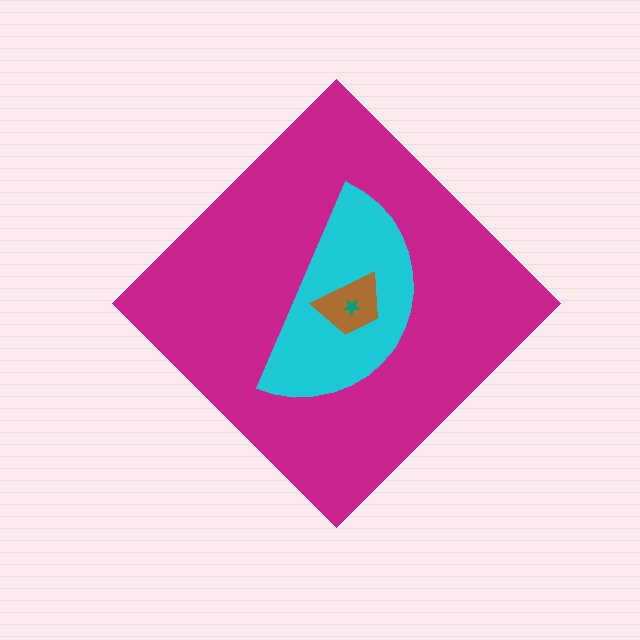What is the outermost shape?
The magenta diamond.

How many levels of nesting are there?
4.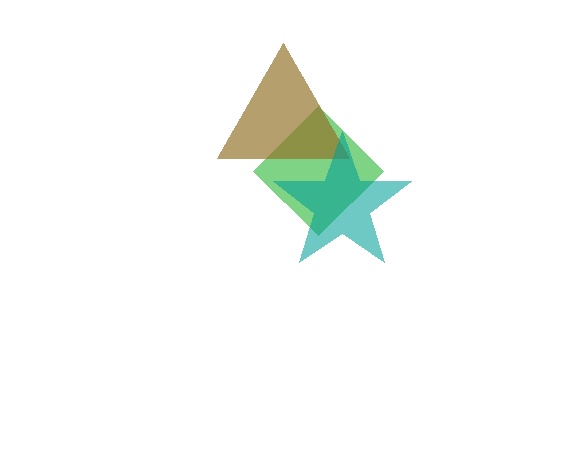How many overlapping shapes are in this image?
There are 3 overlapping shapes in the image.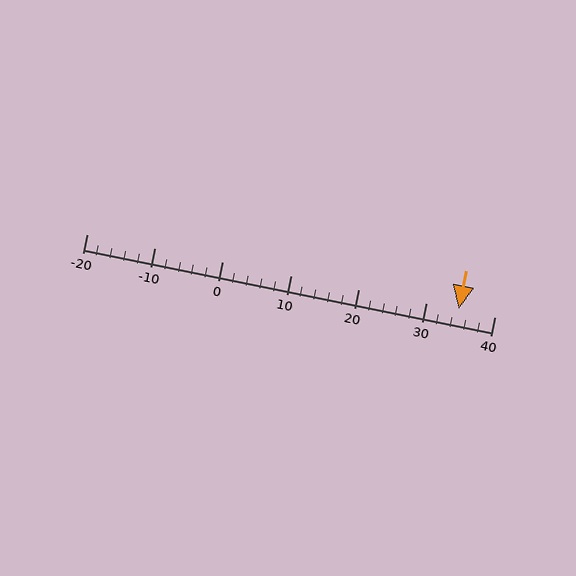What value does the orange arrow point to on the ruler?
The orange arrow points to approximately 35.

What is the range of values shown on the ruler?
The ruler shows values from -20 to 40.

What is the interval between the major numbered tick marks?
The major tick marks are spaced 10 units apart.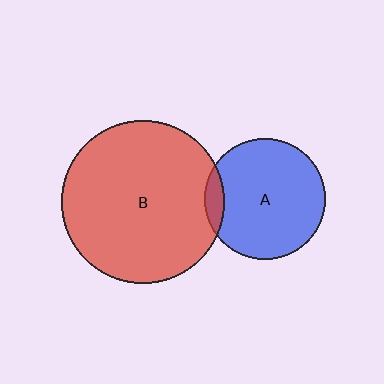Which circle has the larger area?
Circle B (red).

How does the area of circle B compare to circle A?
Approximately 1.8 times.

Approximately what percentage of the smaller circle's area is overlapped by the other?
Approximately 10%.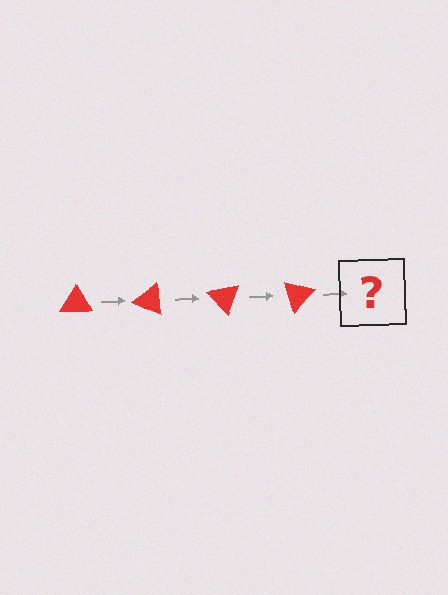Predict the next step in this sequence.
The next step is a red triangle rotated 100 degrees.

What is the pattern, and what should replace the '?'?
The pattern is that the triangle rotates 25 degrees each step. The '?' should be a red triangle rotated 100 degrees.